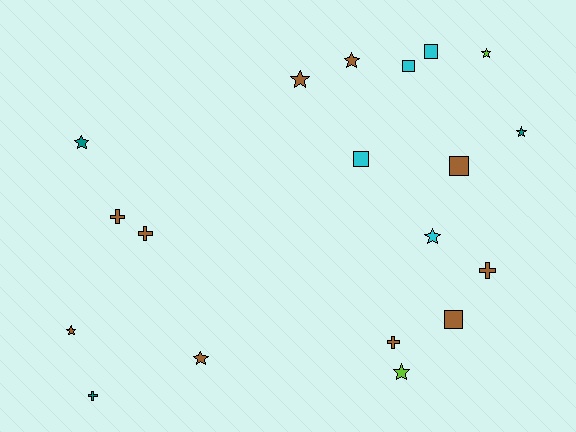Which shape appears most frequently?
Star, with 9 objects.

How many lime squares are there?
There are no lime squares.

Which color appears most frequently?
Brown, with 10 objects.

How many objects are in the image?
There are 19 objects.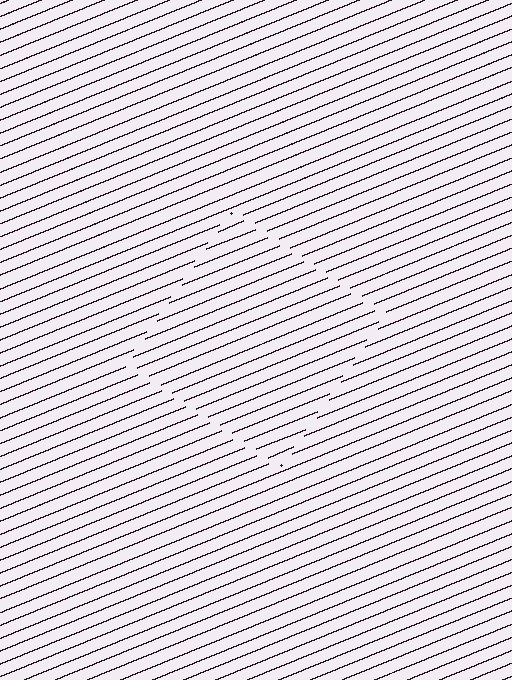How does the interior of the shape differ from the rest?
The interior of the shape contains the same grating, shifted by half a period — the contour is defined by the phase discontinuity where line-ends from the inner and outer gratings abut.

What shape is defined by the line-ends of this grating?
An illusory square. The interior of the shape contains the same grating, shifted by half a period — the contour is defined by the phase discontinuity where line-ends from the inner and outer gratings abut.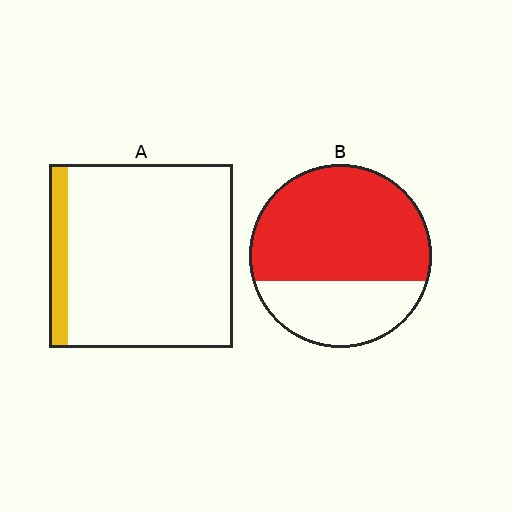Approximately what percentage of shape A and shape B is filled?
A is approximately 10% and B is approximately 65%.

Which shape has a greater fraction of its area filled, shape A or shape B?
Shape B.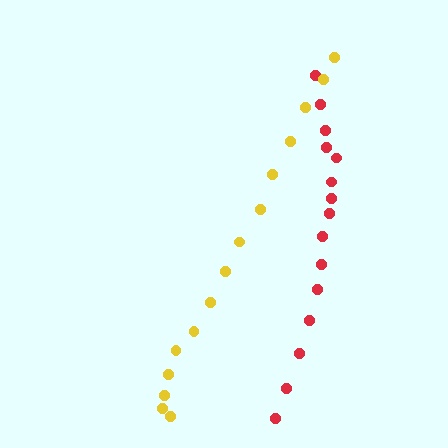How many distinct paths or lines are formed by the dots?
There are 2 distinct paths.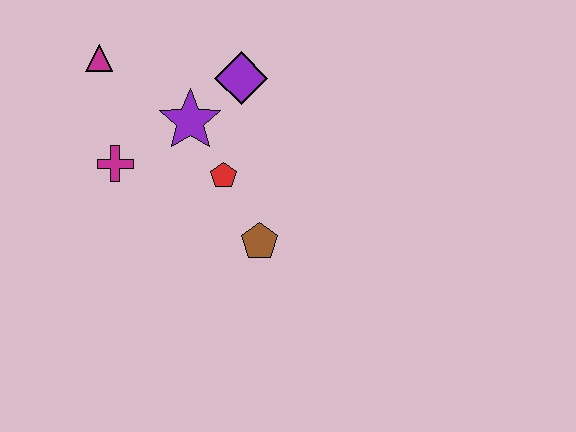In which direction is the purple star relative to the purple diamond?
The purple star is to the left of the purple diamond.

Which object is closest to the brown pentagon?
The red pentagon is closest to the brown pentagon.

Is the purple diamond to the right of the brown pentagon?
No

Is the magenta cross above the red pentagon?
Yes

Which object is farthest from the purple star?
The brown pentagon is farthest from the purple star.